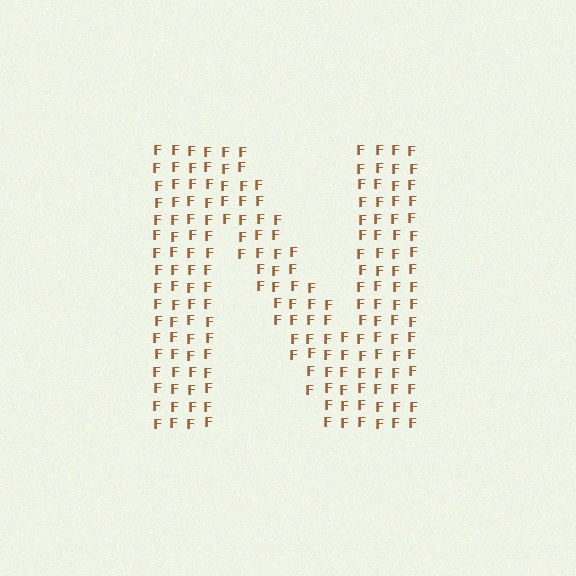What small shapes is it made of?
It is made of small letter F's.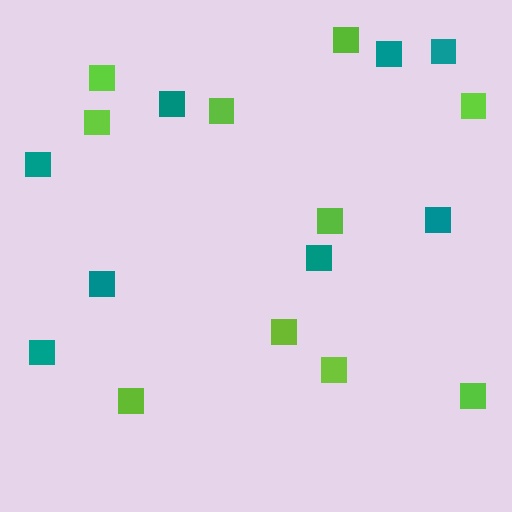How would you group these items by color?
There are 2 groups: one group of teal squares (8) and one group of lime squares (10).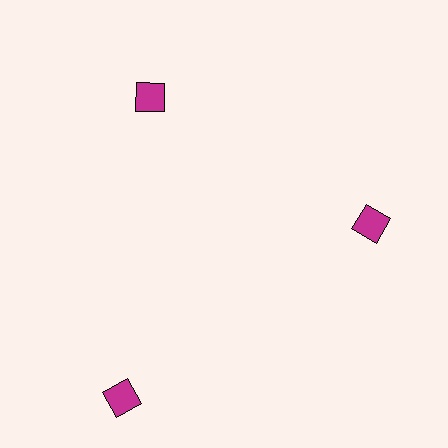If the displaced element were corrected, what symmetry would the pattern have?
It would have 3-fold rotational symmetry — the pattern would map onto itself every 120 degrees.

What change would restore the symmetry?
The symmetry would be restored by moving it inward, back onto the ring so that all 3 diamonds sit at equal angles and equal distance from the center.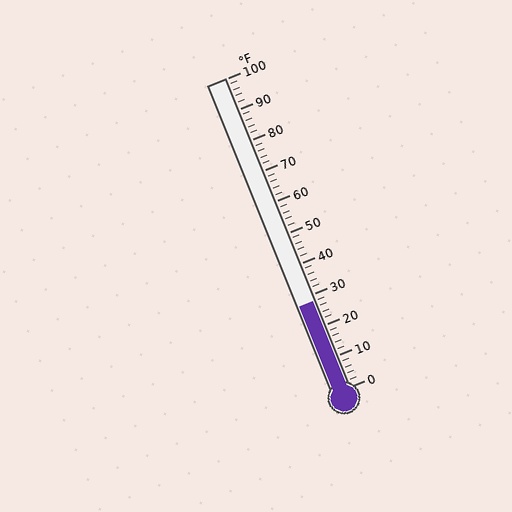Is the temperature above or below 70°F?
The temperature is below 70°F.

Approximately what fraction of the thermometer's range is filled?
The thermometer is filled to approximately 30% of its range.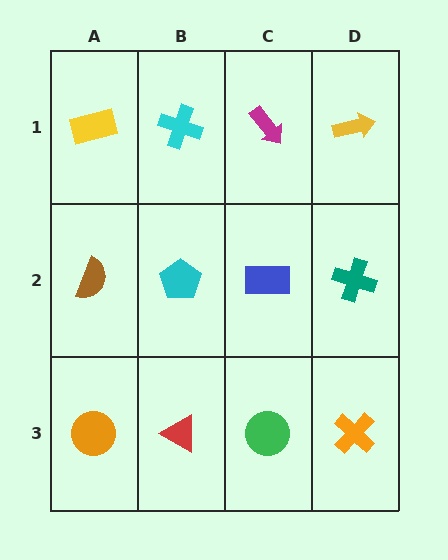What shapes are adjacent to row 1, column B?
A cyan pentagon (row 2, column B), a yellow rectangle (row 1, column A), a magenta arrow (row 1, column C).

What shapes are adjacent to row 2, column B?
A cyan cross (row 1, column B), a red triangle (row 3, column B), a brown semicircle (row 2, column A), a blue rectangle (row 2, column C).